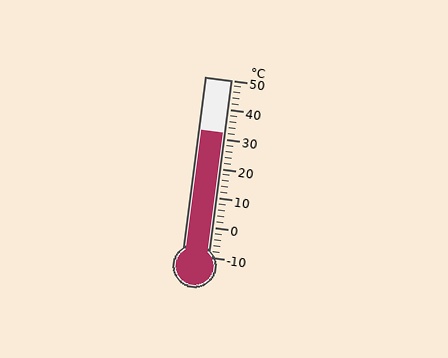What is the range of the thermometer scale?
The thermometer scale ranges from -10°C to 50°C.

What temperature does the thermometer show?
The thermometer shows approximately 32°C.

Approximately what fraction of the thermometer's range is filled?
The thermometer is filled to approximately 70% of its range.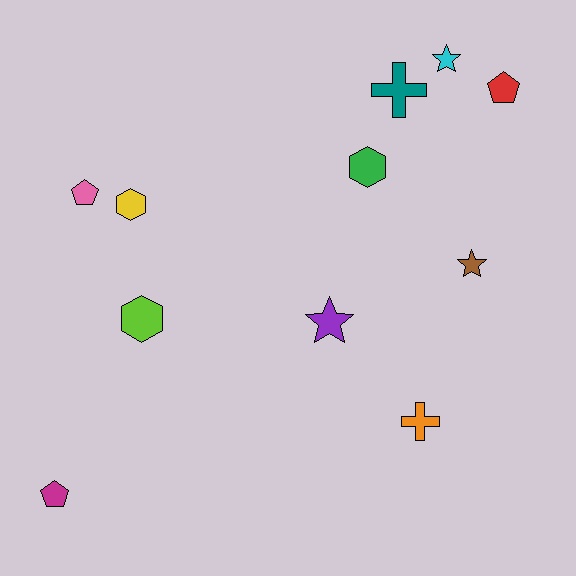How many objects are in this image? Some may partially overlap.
There are 11 objects.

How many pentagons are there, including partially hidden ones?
There are 3 pentagons.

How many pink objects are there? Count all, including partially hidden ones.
There is 1 pink object.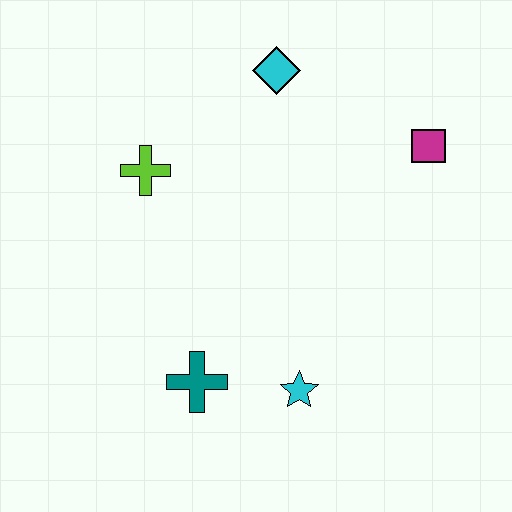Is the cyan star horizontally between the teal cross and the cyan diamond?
No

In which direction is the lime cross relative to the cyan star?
The lime cross is above the cyan star.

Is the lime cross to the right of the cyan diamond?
No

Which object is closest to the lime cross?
The cyan diamond is closest to the lime cross.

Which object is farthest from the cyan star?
The cyan diamond is farthest from the cyan star.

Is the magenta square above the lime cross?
Yes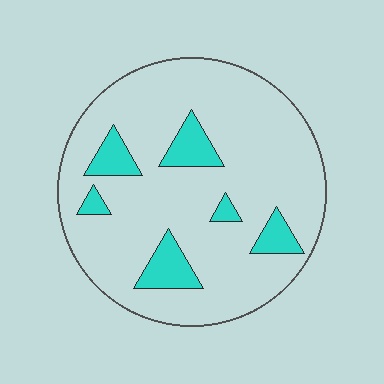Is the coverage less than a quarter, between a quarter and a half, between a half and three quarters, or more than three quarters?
Less than a quarter.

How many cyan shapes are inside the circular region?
6.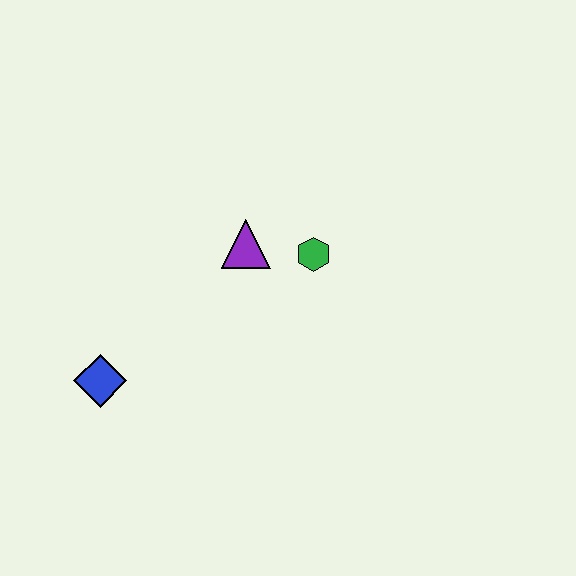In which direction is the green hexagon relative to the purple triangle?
The green hexagon is to the right of the purple triangle.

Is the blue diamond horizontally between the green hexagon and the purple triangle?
No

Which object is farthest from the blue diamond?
The green hexagon is farthest from the blue diamond.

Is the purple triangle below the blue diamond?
No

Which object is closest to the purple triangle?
The green hexagon is closest to the purple triangle.